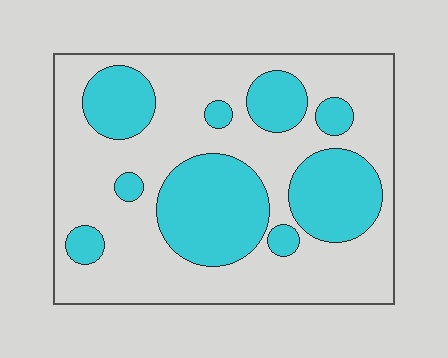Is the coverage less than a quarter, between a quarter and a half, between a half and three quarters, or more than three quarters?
Between a quarter and a half.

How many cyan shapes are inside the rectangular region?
9.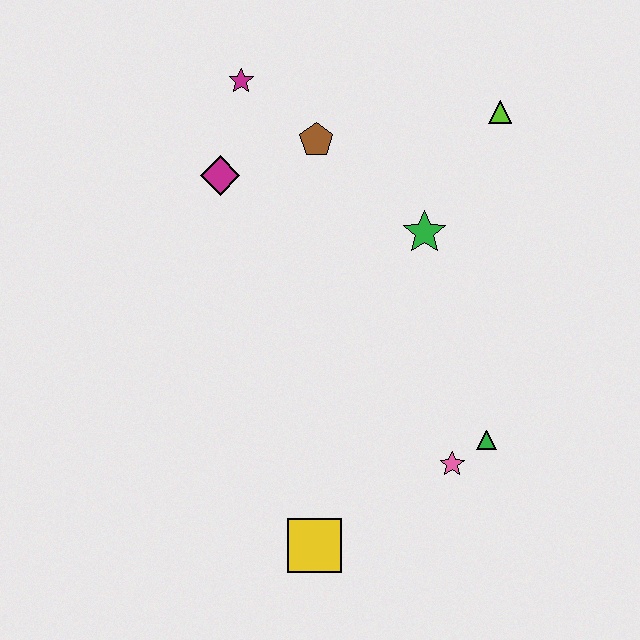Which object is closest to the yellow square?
The pink star is closest to the yellow square.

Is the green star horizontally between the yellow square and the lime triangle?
Yes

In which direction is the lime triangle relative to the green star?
The lime triangle is above the green star.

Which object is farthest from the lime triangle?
The yellow square is farthest from the lime triangle.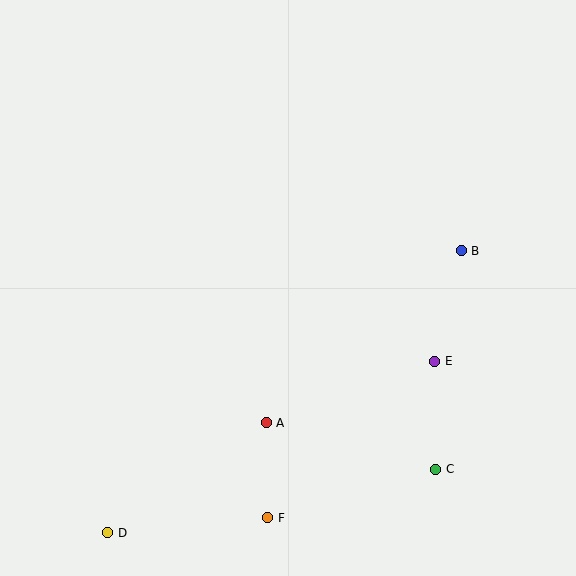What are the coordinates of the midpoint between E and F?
The midpoint between E and F is at (351, 439).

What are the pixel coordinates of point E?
Point E is at (435, 361).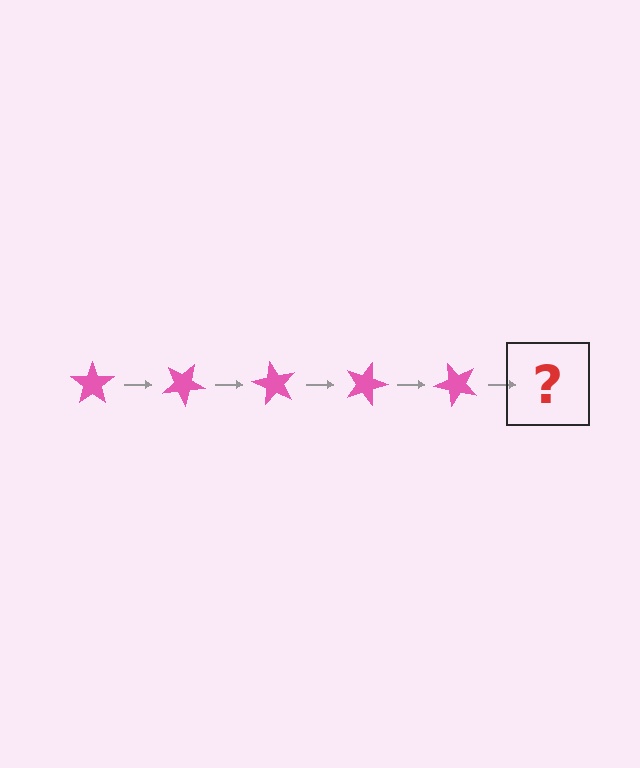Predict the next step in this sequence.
The next step is a pink star rotated 150 degrees.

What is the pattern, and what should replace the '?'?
The pattern is that the star rotates 30 degrees each step. The '?' should be a pink star rotated 150 degrees.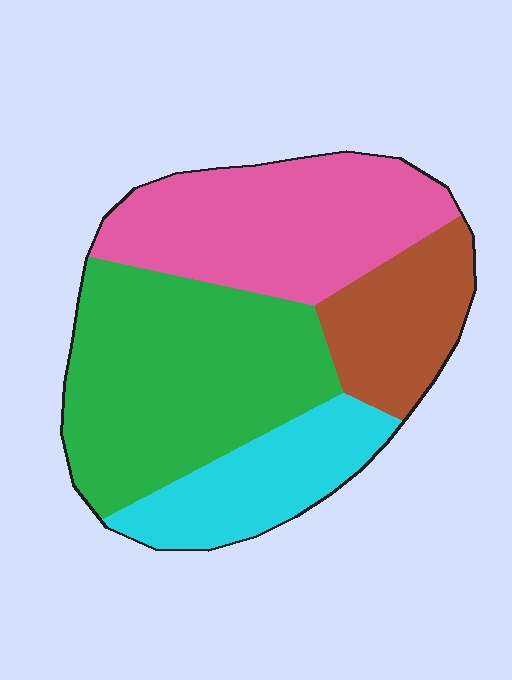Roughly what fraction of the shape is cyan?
Cyan covers about 15% of the shape.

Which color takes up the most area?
Green, at roughly 40%.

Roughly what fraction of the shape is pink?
Pink covers about 30% of the shape.